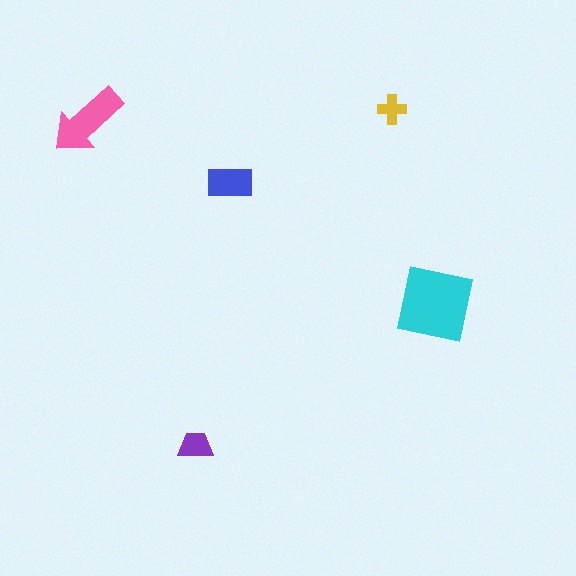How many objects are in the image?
There are 5 objects in the image.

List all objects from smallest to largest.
The yellow cross, the purple trapezoid, the blue rectangle, the pink arrow, the cyan square.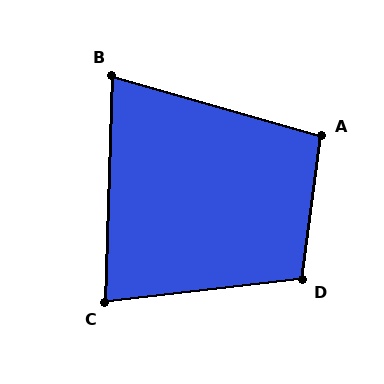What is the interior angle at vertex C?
Approximately 81 degrees (acute).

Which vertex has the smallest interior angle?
B, at approximately 76 degrees.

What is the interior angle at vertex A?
Approximately 99 degrees (obtuse).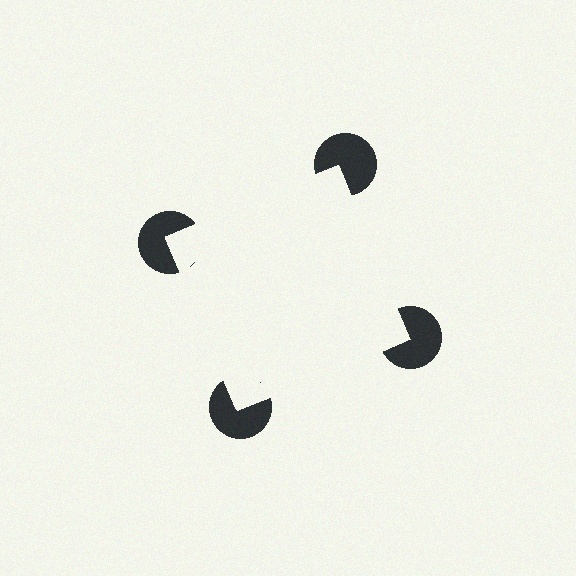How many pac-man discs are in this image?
There are 4 — one at each vertex of the illusory square.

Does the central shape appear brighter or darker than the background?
It typically appears slightly brighter than the background, even though no actual brightness change is drawn.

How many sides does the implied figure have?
4 sides.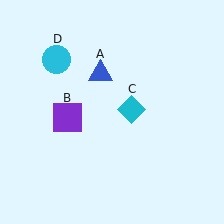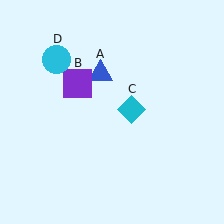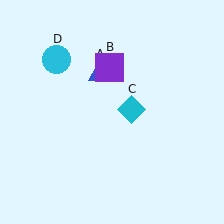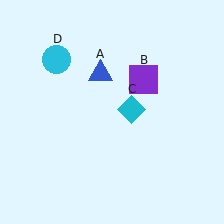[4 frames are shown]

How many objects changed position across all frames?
1 object changed position: purple square (object B).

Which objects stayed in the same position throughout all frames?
Blue triangle (object A) and cyan diamond (object C) and cyan circle (object D) remained stationary.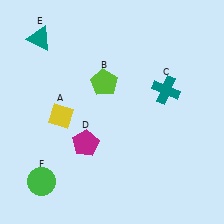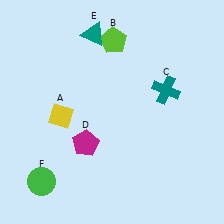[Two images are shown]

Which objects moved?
The objects that moved are: the lime pentagon (B), the teal triangle (E).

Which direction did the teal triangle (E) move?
The teal triangle (E) moved right.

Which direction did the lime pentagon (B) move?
The lime pentagon (B) moved up.